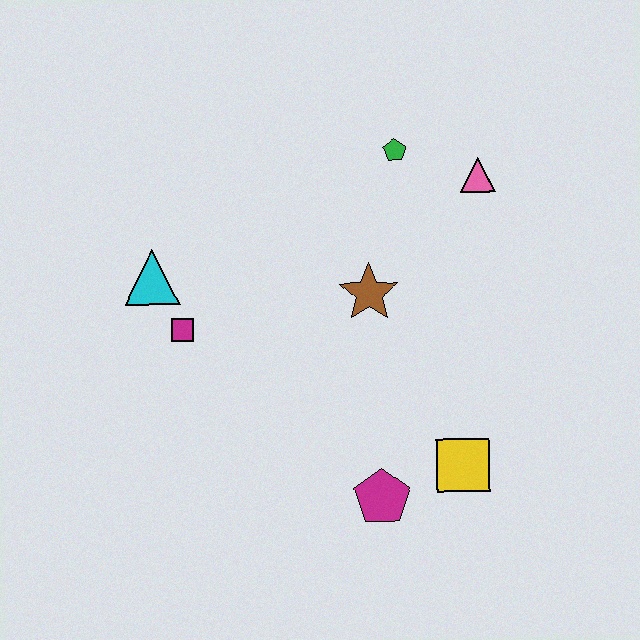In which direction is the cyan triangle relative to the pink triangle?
The cyan triangle is to the left of the pink triangle.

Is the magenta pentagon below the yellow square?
Yes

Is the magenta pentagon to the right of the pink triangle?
No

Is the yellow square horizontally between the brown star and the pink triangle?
Yes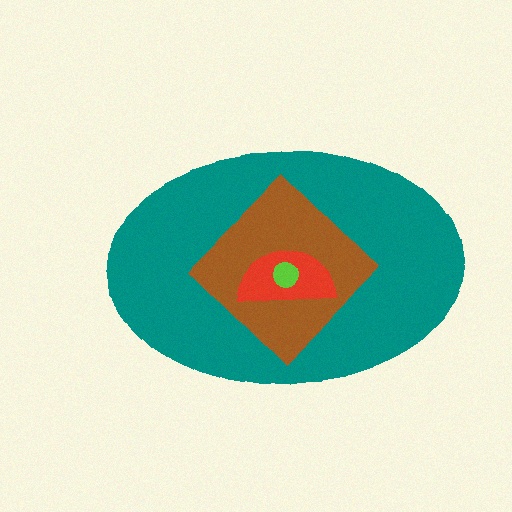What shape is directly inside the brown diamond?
The red semicircle.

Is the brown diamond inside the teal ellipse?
Yes.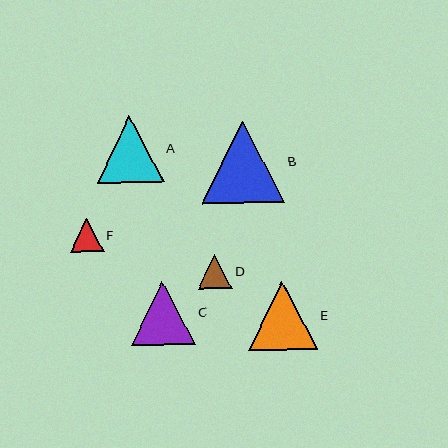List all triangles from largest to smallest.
From largest to smallest: B, E, A, C, D, F.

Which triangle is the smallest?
Triangle F is the smallest with a size of approximately 33 pixels.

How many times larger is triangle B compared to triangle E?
Triangle B is approximately 1.2 times the size of triangle E.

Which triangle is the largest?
Triangle B is the largest with a size of approximately 83 pixels.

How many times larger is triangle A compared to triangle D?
Triangle A is approximately 1.9 times the size of triangle D.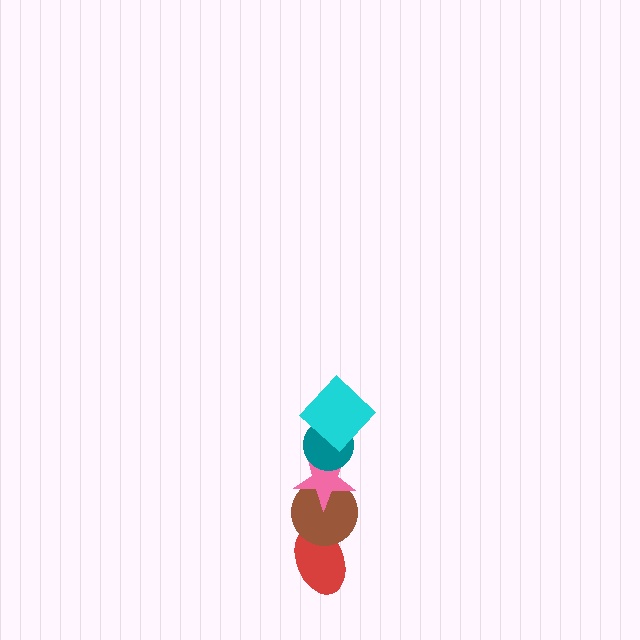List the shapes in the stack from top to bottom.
From top to bottom: the cyan diamond, the teal circle, the pink star, the brown circle, the red ellipse.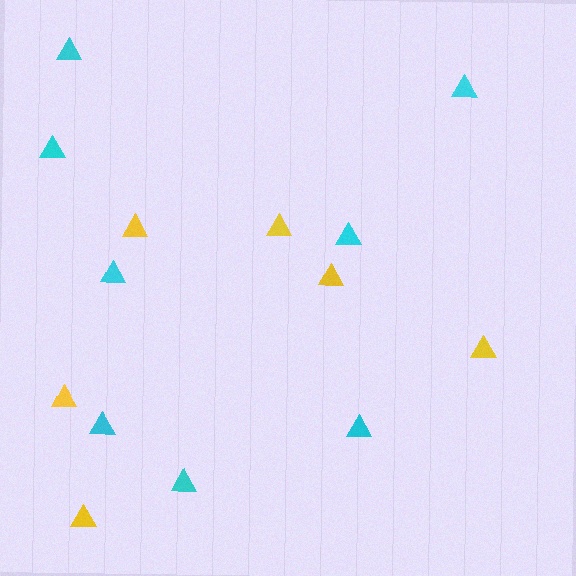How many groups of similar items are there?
There are 2 groups: one group of yellow triangles (6) and one group of cyan triangles (8).